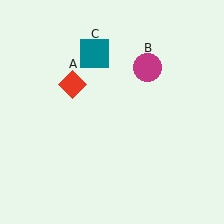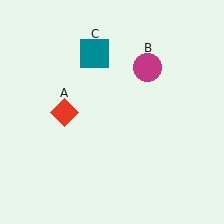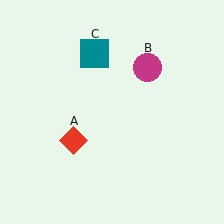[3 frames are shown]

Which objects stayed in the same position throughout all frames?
Magenta circle (object B) and teal square (object C) remained stationary.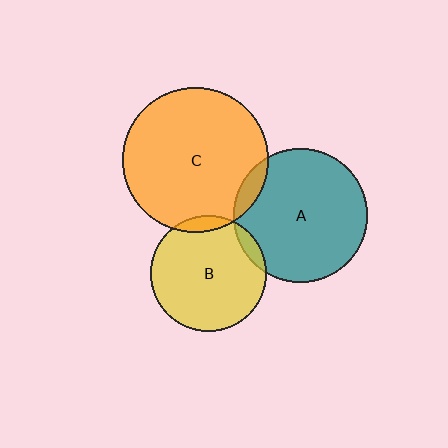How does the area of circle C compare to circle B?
Approximately 1.6 times.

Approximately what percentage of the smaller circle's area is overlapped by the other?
Approximately 5%.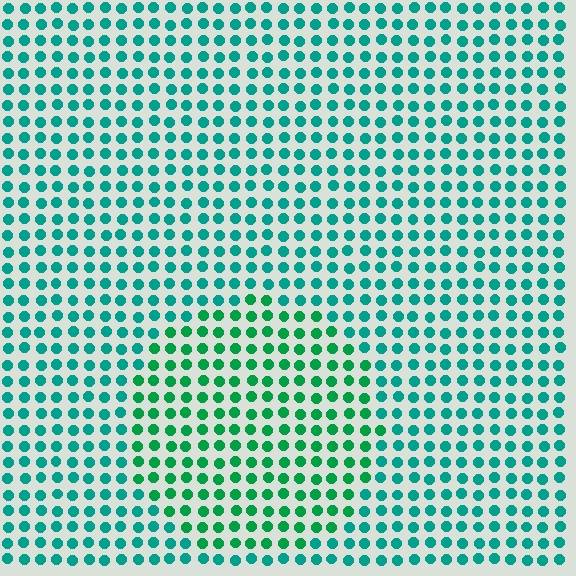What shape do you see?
I see a circle.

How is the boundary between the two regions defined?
The boundary is defined purely by a slight shift in hue (about 27 degrees). Spacing, size, and orientation are identical on both sides.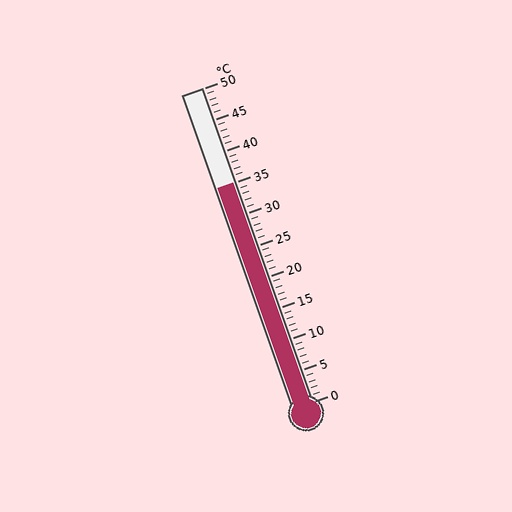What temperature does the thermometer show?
The thermometer shows approximately 35°C.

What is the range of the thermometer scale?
The thermometer scale ranges from 0°C to 50°C.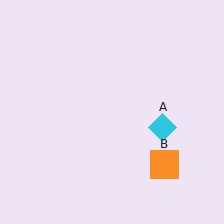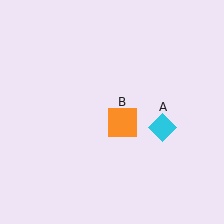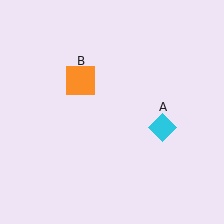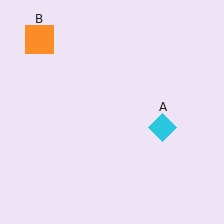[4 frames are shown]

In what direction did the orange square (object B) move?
The orange square (object B) moved up and to the left.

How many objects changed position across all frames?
1 object changed position: orange square (object B).